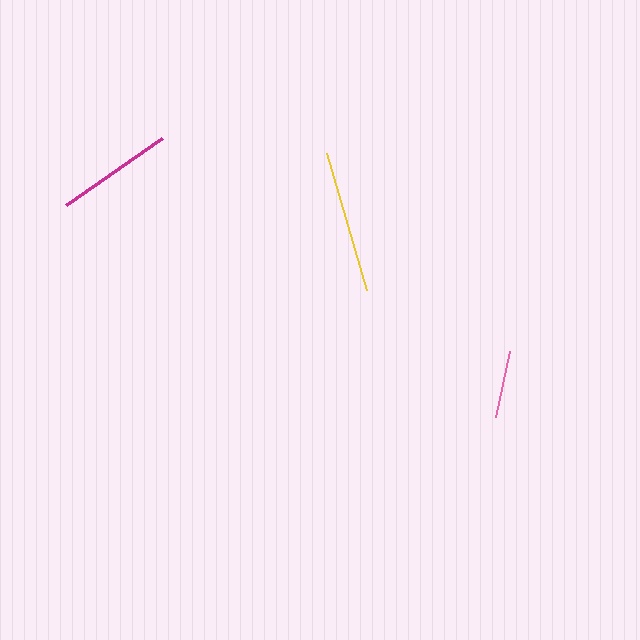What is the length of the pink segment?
The pink segment is approximately 67 pixels long.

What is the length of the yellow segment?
The yellow segment is approximately 142 pixels long.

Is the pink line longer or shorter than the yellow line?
The yellow line is longer than the pink line.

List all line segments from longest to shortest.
From longest to shortest: yellow, magenta, pink.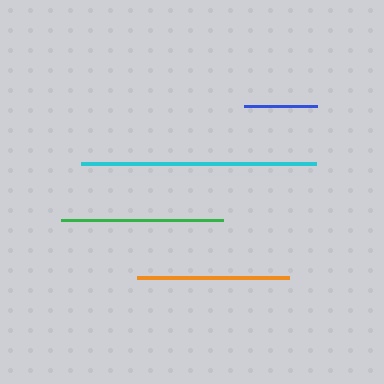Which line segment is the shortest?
The blue line is the shortest at approximately 73 pixels.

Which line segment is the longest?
The cyan line is the longest at approximately 235 pixels.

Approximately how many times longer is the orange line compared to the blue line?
The orange line is approximately 2.1 times the length of the blue line.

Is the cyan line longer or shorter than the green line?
The cyan line is longer than the green line.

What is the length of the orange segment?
The orange segment is approximately 152 pixels long.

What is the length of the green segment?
The green segment is approximately 163 pixels long.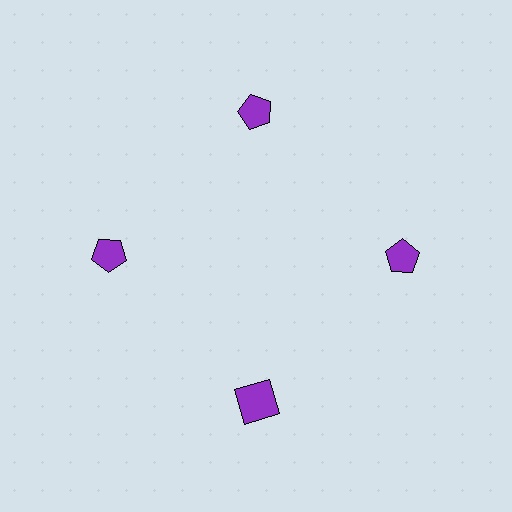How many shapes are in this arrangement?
There are 4 shapes arranged in a ring pattern.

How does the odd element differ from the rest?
It has a different shape: square instead of pentagon.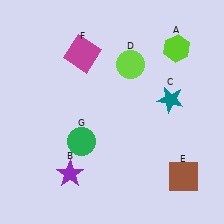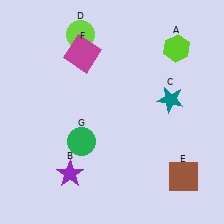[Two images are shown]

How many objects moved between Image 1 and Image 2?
1 object moved between the two images.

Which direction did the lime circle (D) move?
The lime circle (D) moved left.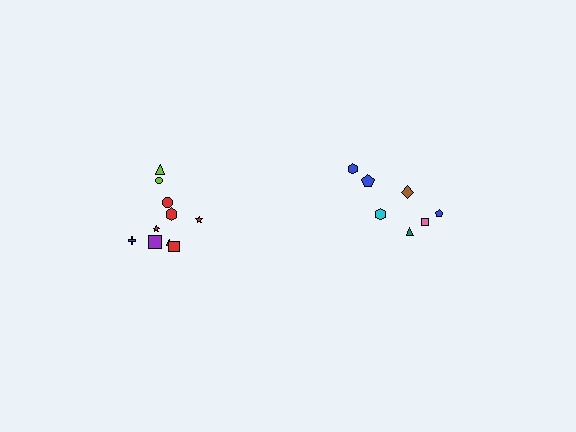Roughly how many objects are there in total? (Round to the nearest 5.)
Roughly 15 objects in total.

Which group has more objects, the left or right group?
The left group.